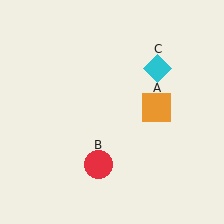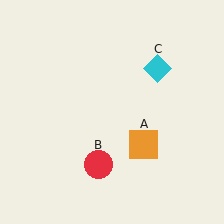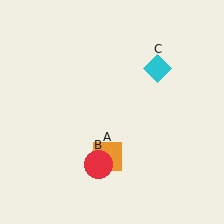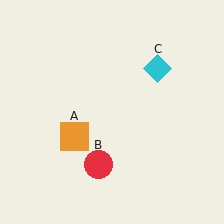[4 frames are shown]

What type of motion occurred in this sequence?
The orange square (object A) rotated clockwise around the center of the scene.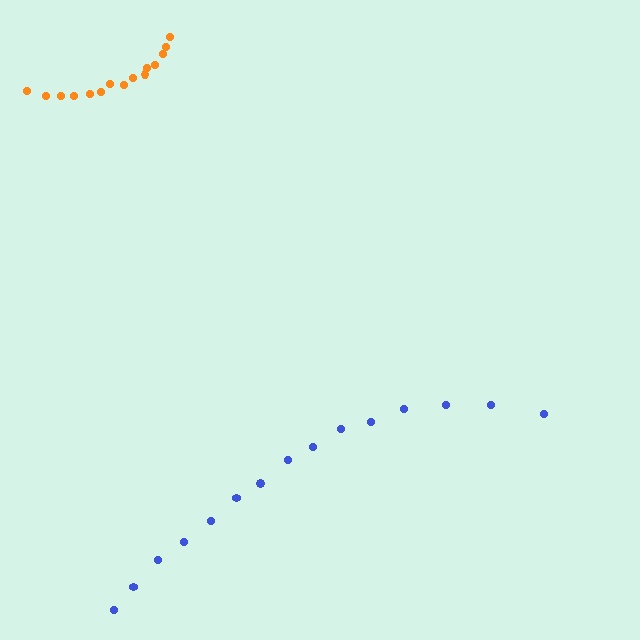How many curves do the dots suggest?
There are 2 distinct paths.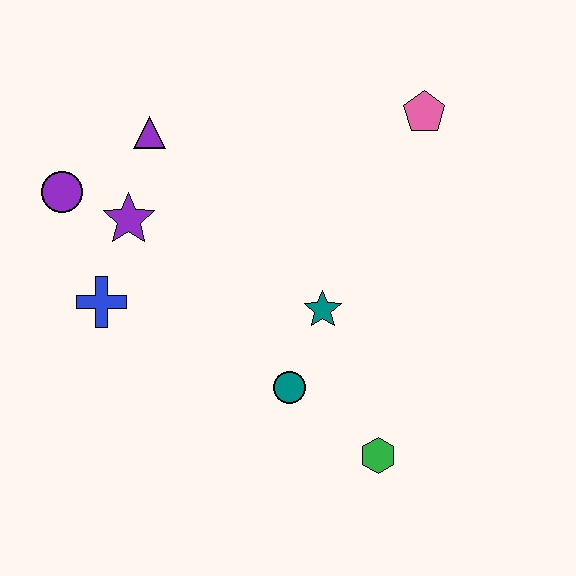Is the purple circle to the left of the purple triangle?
Yes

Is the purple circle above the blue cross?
Yes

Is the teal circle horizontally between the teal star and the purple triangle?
Yes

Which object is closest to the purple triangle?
The purple star is closest to the purple triangle.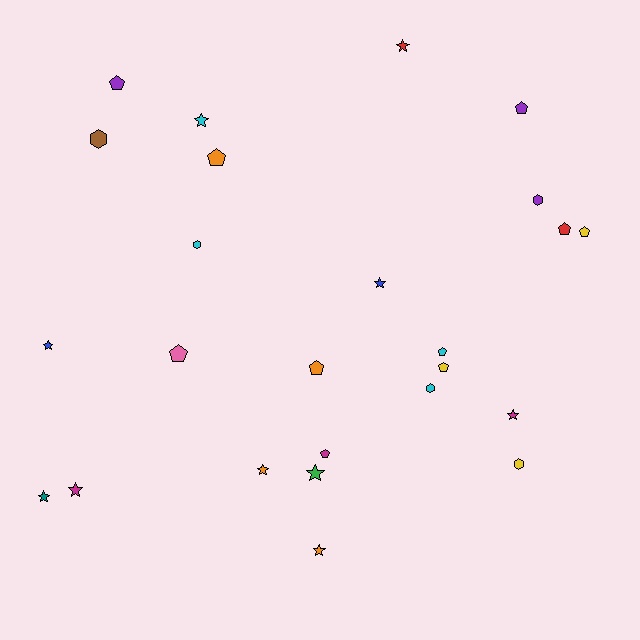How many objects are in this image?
There are 25 objects.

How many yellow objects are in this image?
There are 3 yellow objects.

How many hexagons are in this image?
There are 5 hexagons.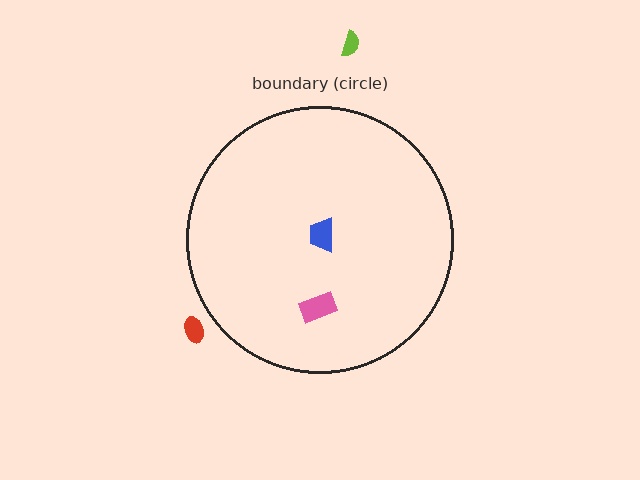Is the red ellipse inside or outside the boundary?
Outside.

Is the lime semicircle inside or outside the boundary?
Outside.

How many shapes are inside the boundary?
2 inside, 2 outside.